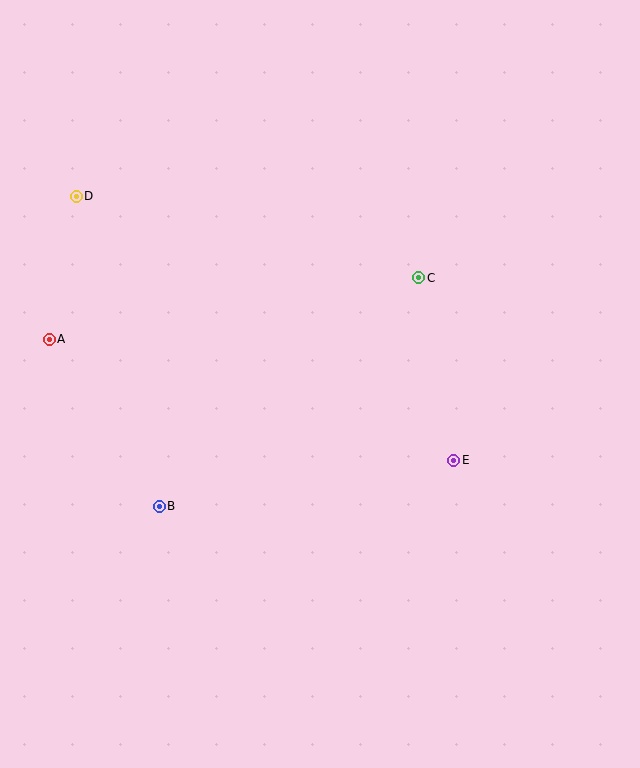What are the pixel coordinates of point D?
Point D is at (76, 196).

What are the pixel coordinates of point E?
Point E is at (454, 460).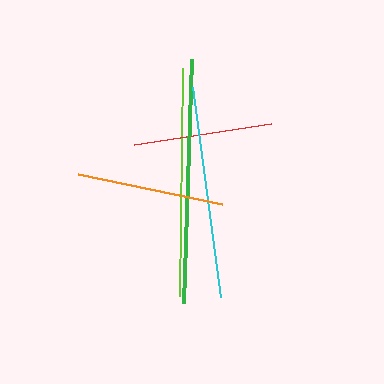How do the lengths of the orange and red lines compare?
The orange and red lines are approximately the same length.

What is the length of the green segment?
The green segment is approximately 244 pixels long.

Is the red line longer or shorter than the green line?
The green line is longer than the red line.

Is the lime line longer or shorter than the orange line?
The lime line is longer than the orange line.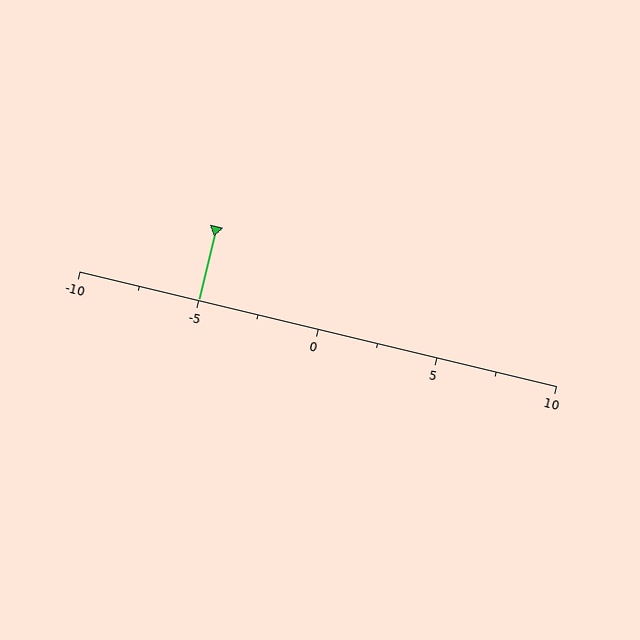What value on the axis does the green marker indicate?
The marker indicates approximately -5.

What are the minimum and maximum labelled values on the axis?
The axis runs from -10 to 10.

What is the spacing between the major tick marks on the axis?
The major ticks are spaced 5 apart.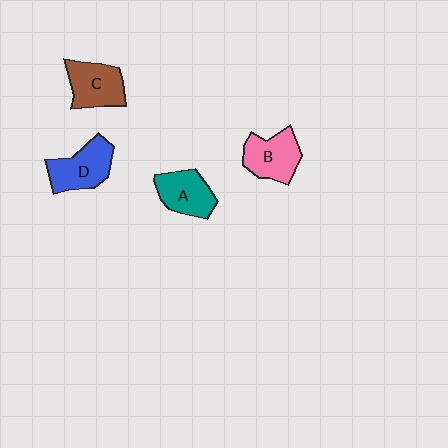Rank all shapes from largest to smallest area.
From largest to smallest: D (blue), B (pink), C (brown), A (teal).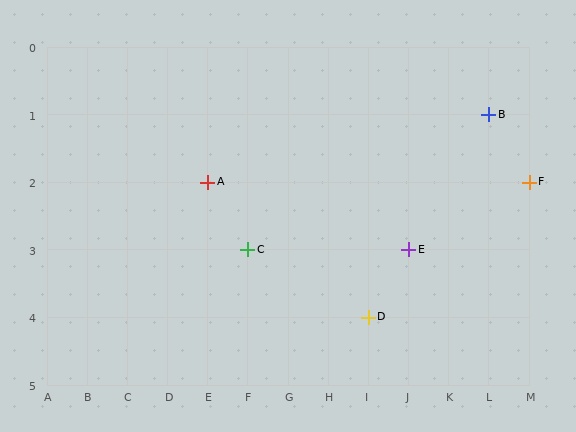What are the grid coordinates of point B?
Point B is at grid coordinates (L, 1).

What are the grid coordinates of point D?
Point D is at grid coordinates (I, 4).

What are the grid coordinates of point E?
Point E is at grid coordinates (J, 3).